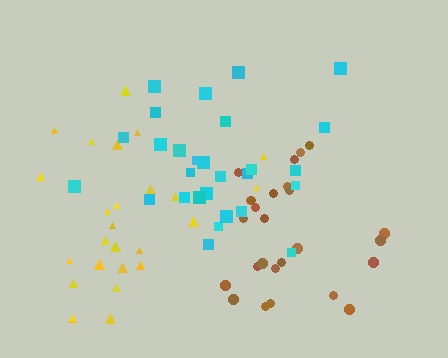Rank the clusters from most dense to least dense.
brown, cyan, yellow.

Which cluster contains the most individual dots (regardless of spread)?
Cyan (28).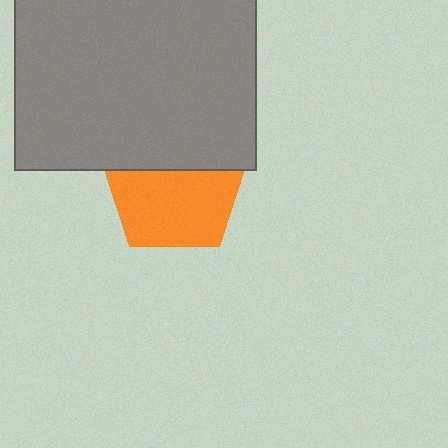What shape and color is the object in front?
The object in front is a gray rectangle.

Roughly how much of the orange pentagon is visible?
About half of it is visible (roughly 61%).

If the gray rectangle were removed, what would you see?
You would see the complete orange pentagon.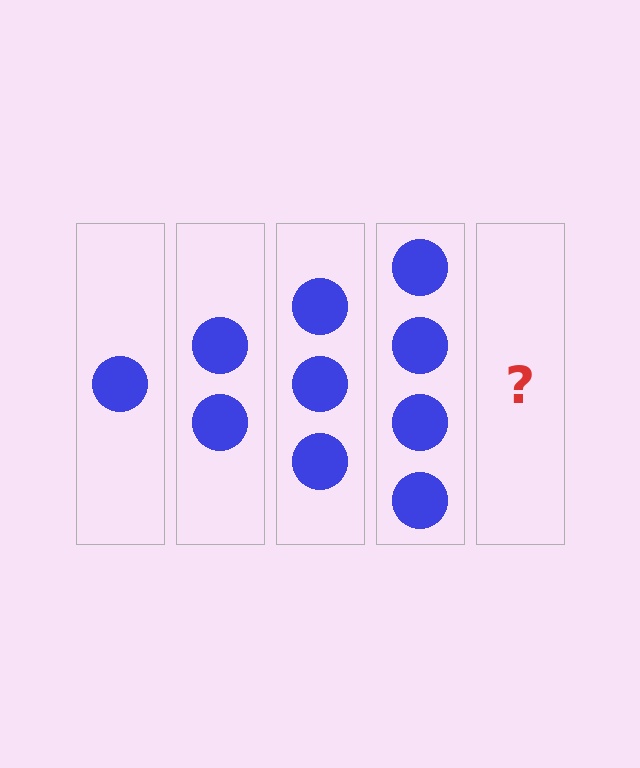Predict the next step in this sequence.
The next step is 5 circles.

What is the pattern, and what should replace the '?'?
The pattern is that each step adds one more circle. The '?' should be 5 circles.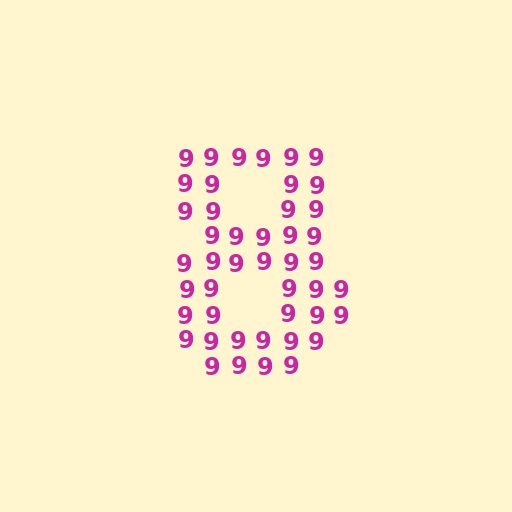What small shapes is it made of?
It is made of small digit 9's.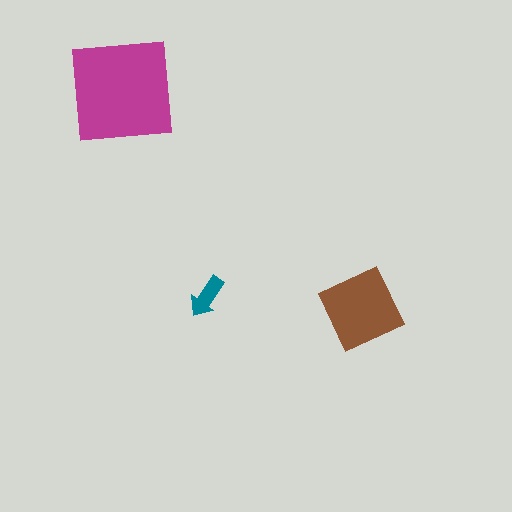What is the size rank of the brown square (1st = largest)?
2nd.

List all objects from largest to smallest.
The magenta square, the brown square, the teal arrow.